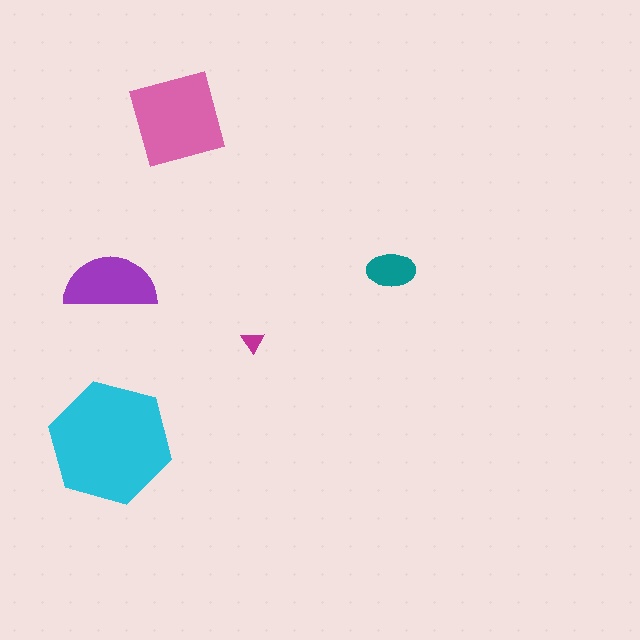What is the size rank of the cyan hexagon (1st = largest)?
1st.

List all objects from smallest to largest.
The magenta triangle, the teal ellipse, the purple semicircle, the pink diamond, the cyan hexagon.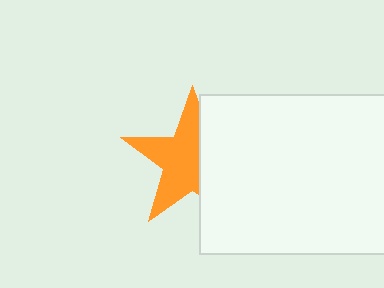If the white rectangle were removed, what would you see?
You would see the complete orange star.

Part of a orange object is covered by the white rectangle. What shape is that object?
It is a star.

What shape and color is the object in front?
The object in front is a white rectangle.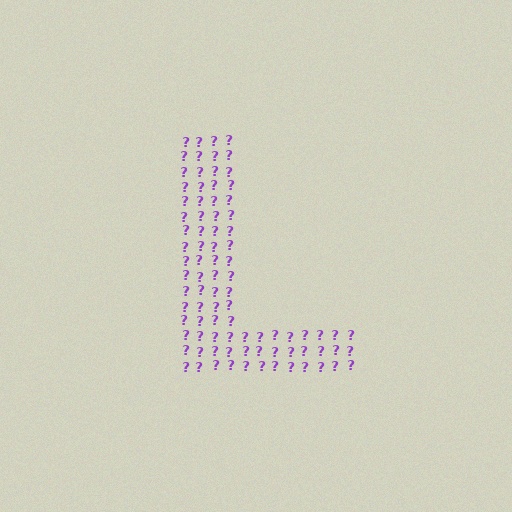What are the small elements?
The small elements are question marks.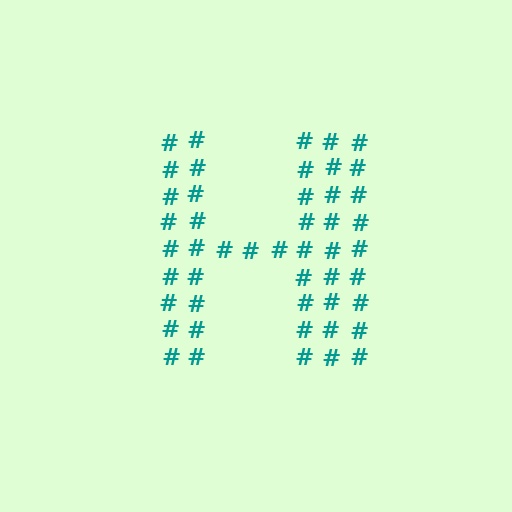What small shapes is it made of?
It is made of small hash symbols.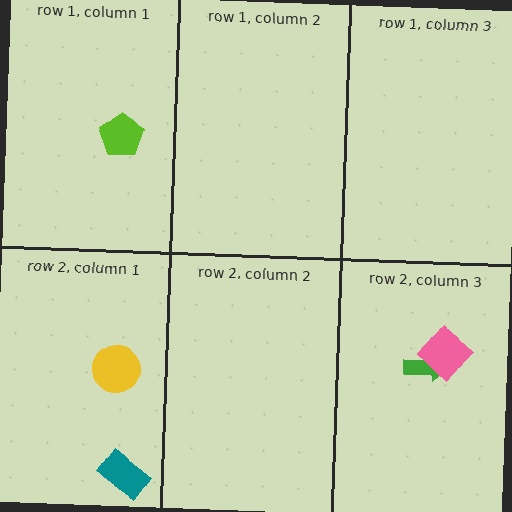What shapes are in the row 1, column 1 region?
The lime pentagon.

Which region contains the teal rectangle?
The row 2, column 1 region.